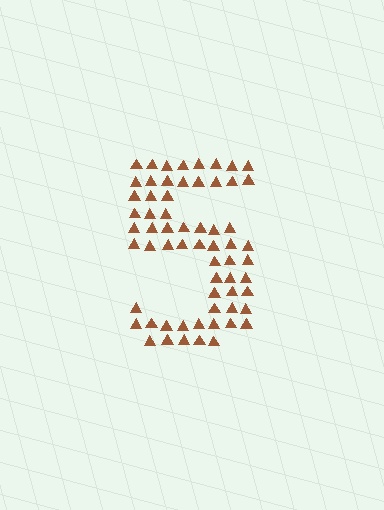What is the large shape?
The large shape is the digit 5.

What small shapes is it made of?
It is made of small triangles.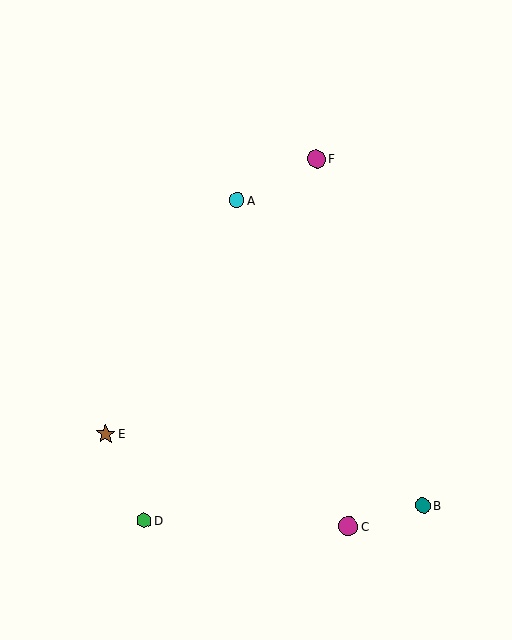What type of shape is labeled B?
Shape B is a teal circle.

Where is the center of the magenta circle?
The center of the magenta circle is at (348, 526).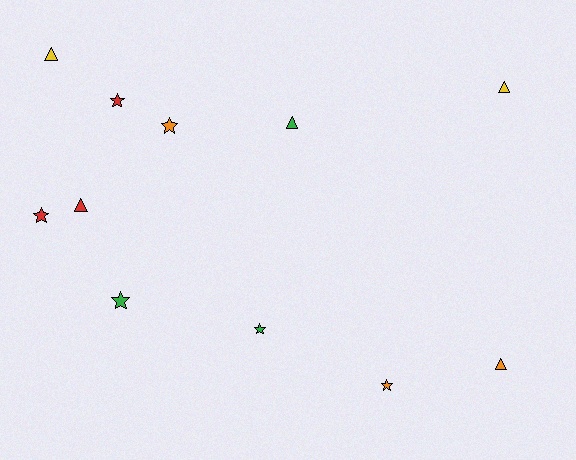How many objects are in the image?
There are 11 objects.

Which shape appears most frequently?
Star, with 6 objects.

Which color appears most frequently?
Red, with 3 objects.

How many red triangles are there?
There is 1 red triangle.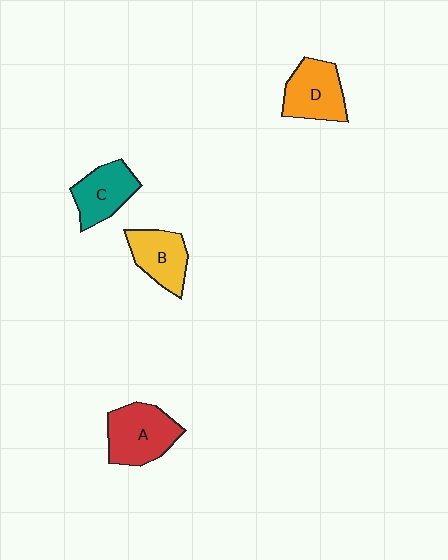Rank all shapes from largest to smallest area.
From largest to smallest: A (red), D (orange), C (teal), B (yellow).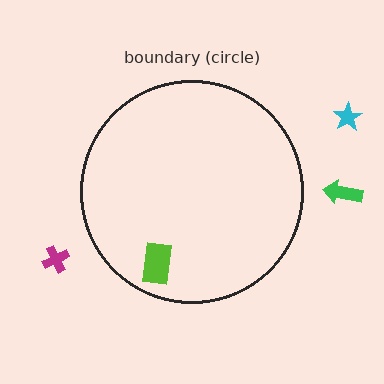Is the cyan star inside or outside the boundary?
Outside.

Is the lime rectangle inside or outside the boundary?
Inside.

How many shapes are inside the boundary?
1 inside, 3 outside.